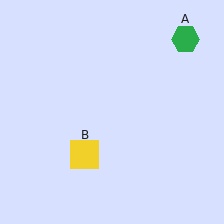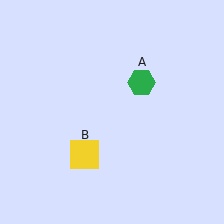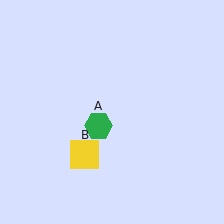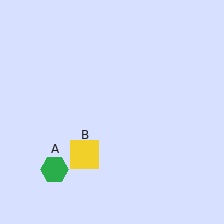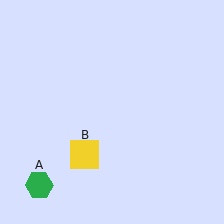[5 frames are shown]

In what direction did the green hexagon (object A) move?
The green hexagon (object A) moved down and to the left.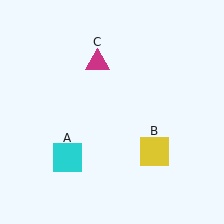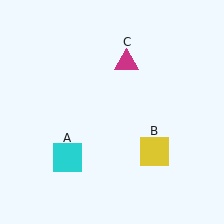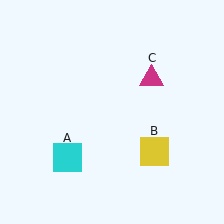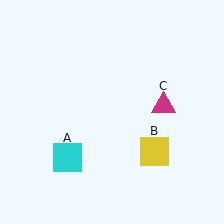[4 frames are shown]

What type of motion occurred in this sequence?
The magenta triangle (object C) rotated clockwise around the center of the scene.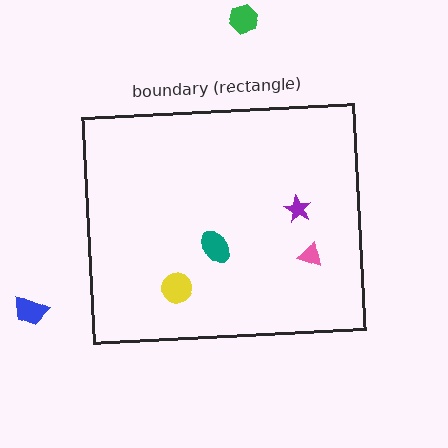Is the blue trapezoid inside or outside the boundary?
Outside.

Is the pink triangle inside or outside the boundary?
Inside.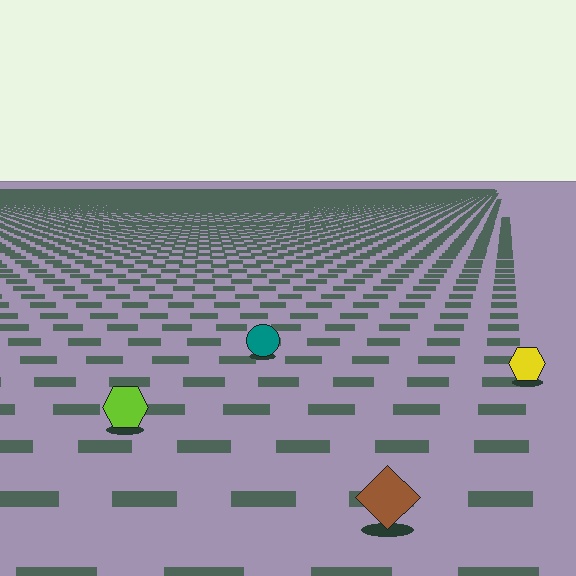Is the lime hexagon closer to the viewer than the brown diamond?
No. The brown diamond is closer — you can tell from the texture gradient: the ground texture is coarser near it.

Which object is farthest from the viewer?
The teal circle is farthest from the viewer. It appears smaller and the ground texture around it is denser.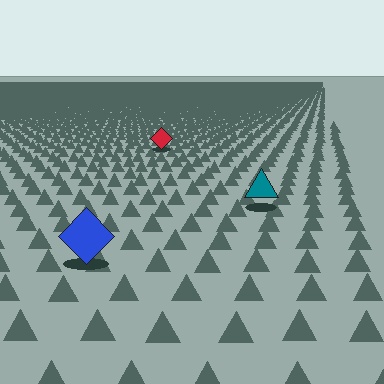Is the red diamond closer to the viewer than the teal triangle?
No. The teal triangle is closer — you can tell from the texture gradient: the ground texture is coarser near it.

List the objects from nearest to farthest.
From nearest to farthest: the blue diamond, the teal triangle, the red diamond.